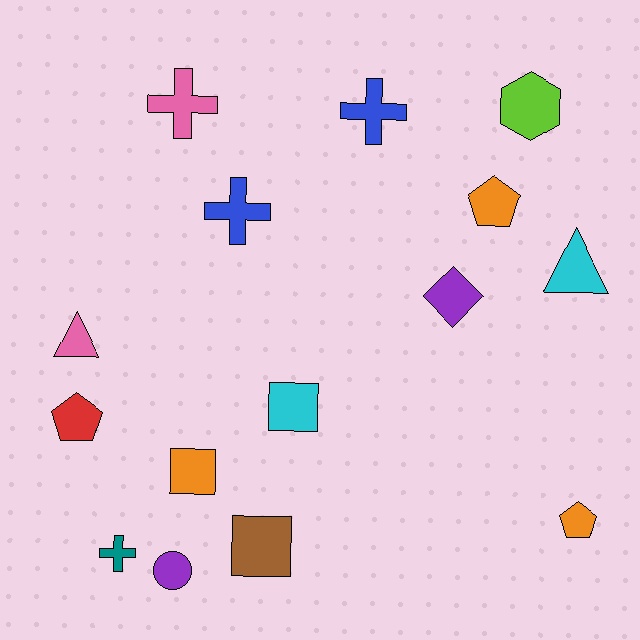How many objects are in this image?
There are 15 objects.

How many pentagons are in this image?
There are 3 pentagons.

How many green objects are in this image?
There are no green objects.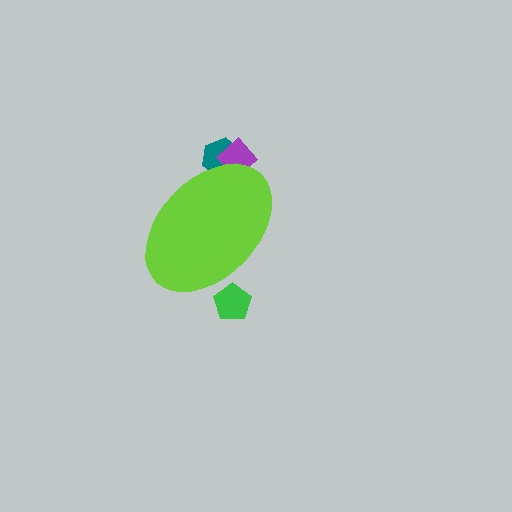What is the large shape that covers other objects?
A lime ellipse.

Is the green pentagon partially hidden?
Yes, the green pentagon is partially hidden behind the lime ellipse.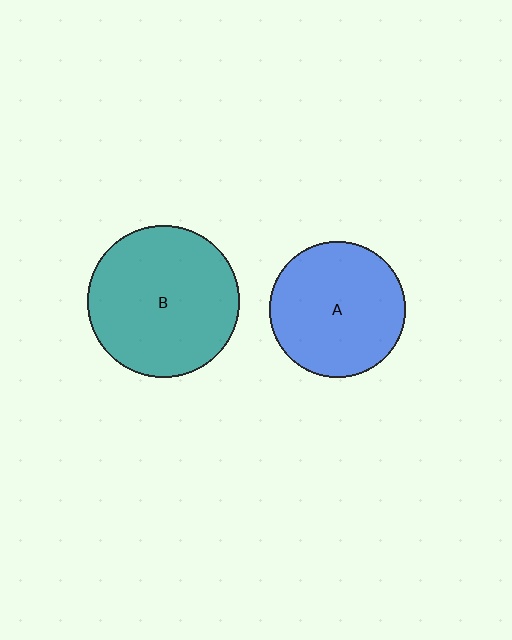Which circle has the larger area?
Circle B (teal).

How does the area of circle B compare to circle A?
Approximately 1.2 times.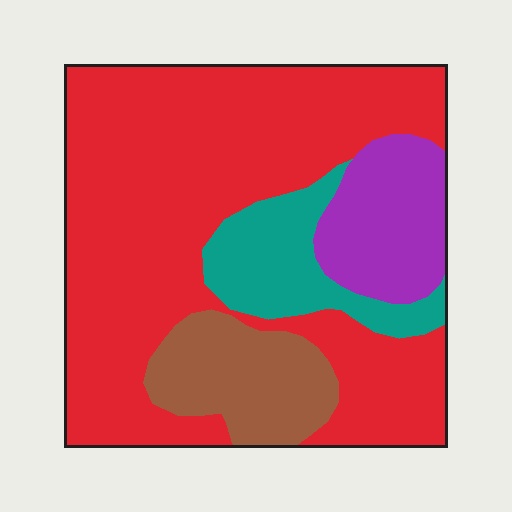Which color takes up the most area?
Red, at roughly 65%.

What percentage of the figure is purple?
Purple takes up about one eighth (1/8) of the figure.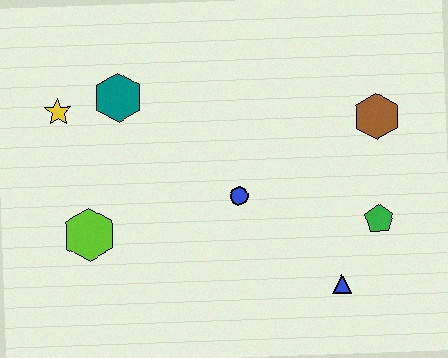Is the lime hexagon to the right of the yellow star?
Yes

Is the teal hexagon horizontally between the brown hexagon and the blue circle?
No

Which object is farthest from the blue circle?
The yellow star is farthest from the blue circle.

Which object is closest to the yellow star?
The teal hexagon is closest to the yellow star.